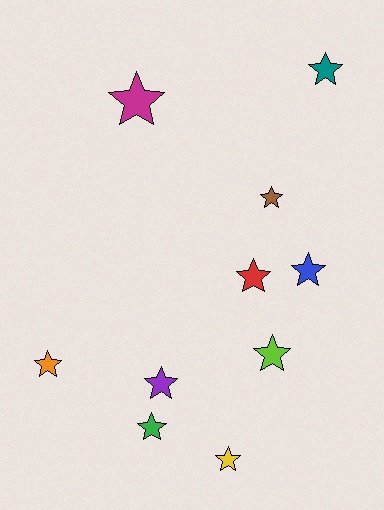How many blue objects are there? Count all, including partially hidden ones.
There is 1 blue object.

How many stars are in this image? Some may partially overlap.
There are 10 stars.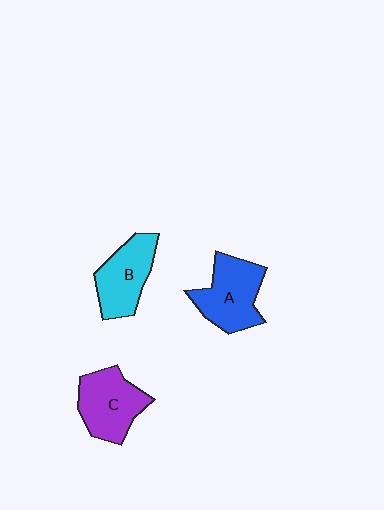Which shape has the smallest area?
Shape B (cyan).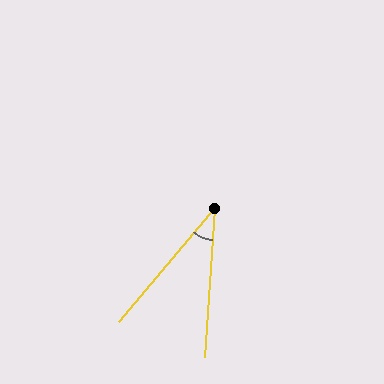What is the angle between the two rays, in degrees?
Approximately 36 degrees.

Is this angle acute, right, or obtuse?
It is acute.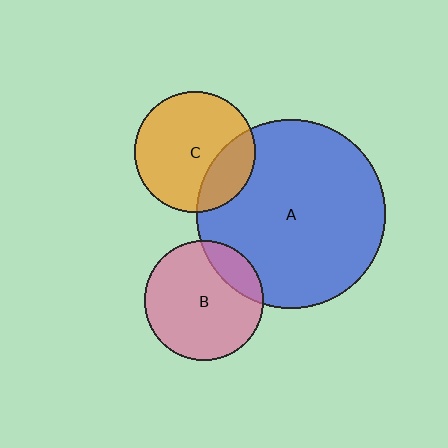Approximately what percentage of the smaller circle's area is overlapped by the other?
Approximately 25%.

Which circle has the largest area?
Circle A (blue).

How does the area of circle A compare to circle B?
Approximately 2.5 times.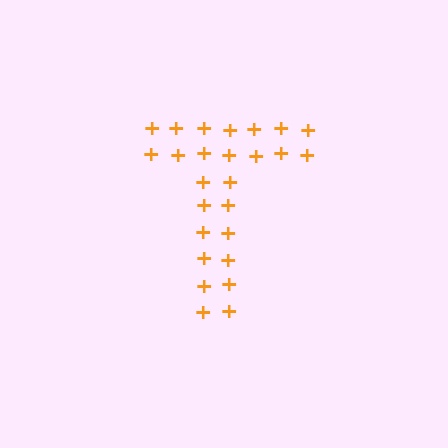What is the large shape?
The large shape is the letter T.